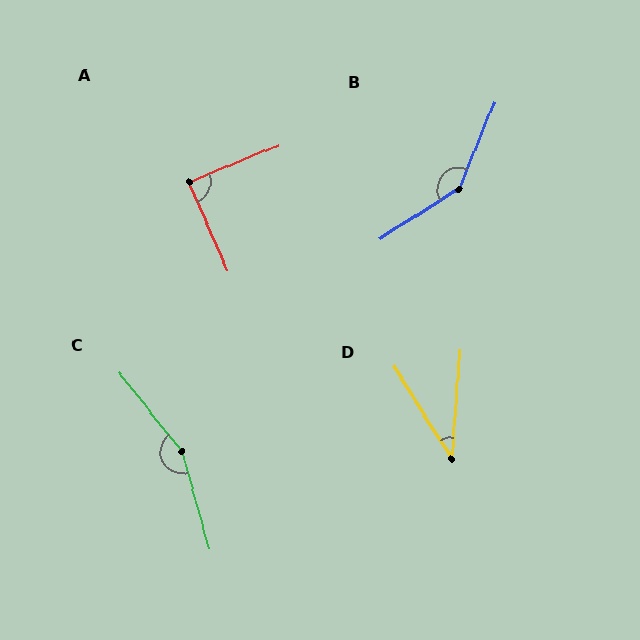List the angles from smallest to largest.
D (37°), A (88°), B (145°), C (157°).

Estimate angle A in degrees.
Approximately 88 degrees.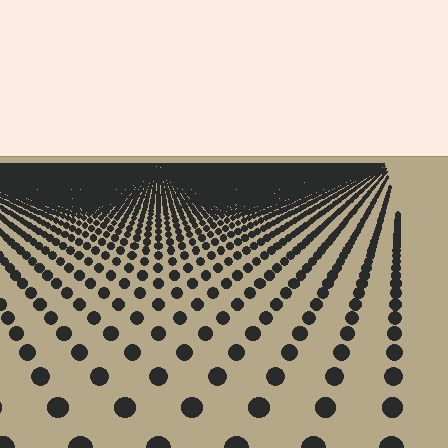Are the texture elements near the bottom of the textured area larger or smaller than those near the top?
Larger. Near the bottom, elements are closer to the viewer and appear at a bigger on-screen size.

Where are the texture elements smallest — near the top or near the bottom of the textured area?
Near the top.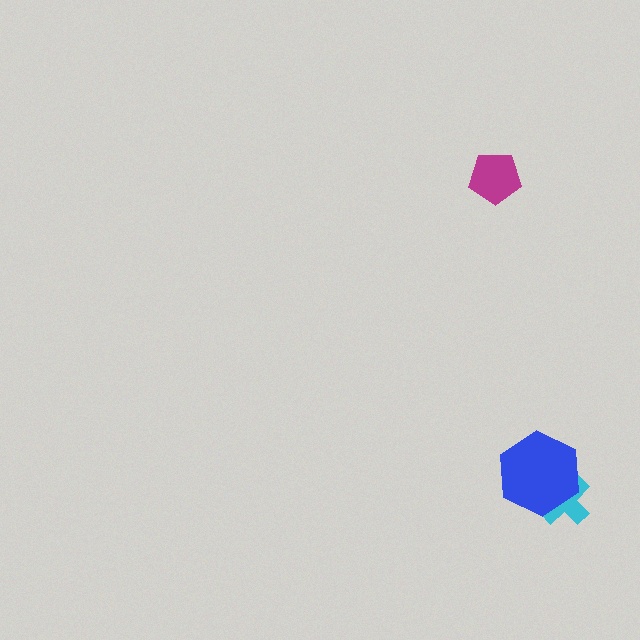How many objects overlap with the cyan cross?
1 object overlaps with the cyan cross.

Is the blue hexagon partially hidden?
No, no other shape covers it.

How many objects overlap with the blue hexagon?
1 object overlaps with the blue hexagon.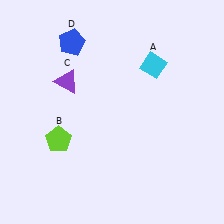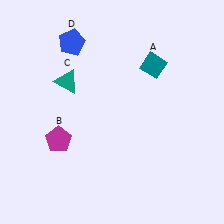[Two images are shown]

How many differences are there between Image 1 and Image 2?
There are 3 differences between the two images.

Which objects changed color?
A changed from cyan to teal. B changed from lime to magenta. C changed from purple to teal.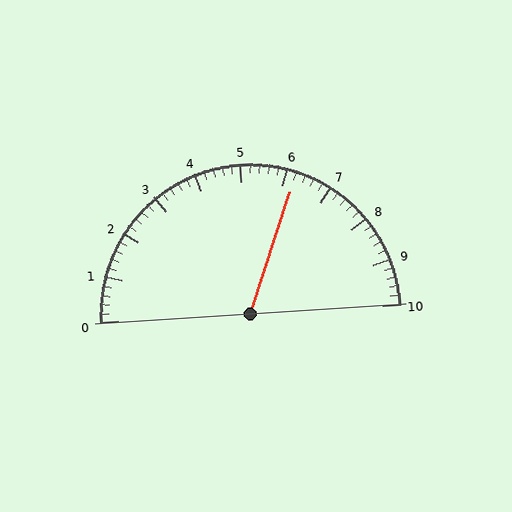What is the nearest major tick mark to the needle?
The nearest major tick mark is 6.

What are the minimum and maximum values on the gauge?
The gauge ranges from 0 to 10.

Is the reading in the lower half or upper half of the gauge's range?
The reading is in the upper half of the range (0 to 10).